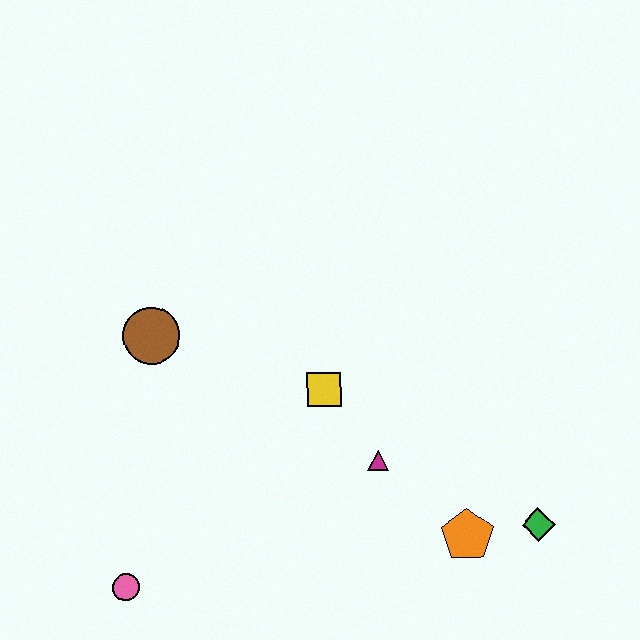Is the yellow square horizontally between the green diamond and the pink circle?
Yes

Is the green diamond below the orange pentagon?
No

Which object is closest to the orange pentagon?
The green diamond is closest to the orange pentagon.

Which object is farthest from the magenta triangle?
The pink circle is farthest from the magenta triangle.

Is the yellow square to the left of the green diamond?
Yes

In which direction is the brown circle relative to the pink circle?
The brown circle is above the pink circle.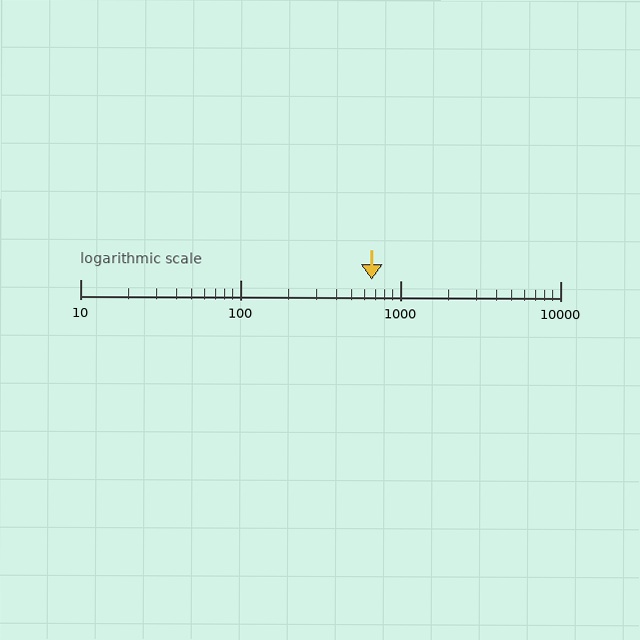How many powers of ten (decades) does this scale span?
The scale spans 3 decades, from 10 to 10000.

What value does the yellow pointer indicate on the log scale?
The pointer indicates approximately 660.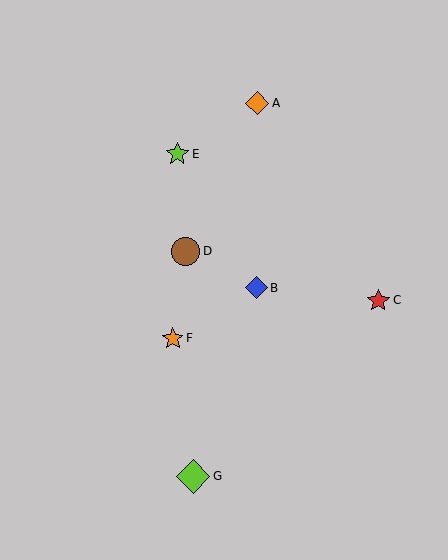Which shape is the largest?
The lime diamond (labeled G) is the largest.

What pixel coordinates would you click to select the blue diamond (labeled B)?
Click at (257, 288) to select the blue diamond B.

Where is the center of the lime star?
The center of the lime star is at (177, 154).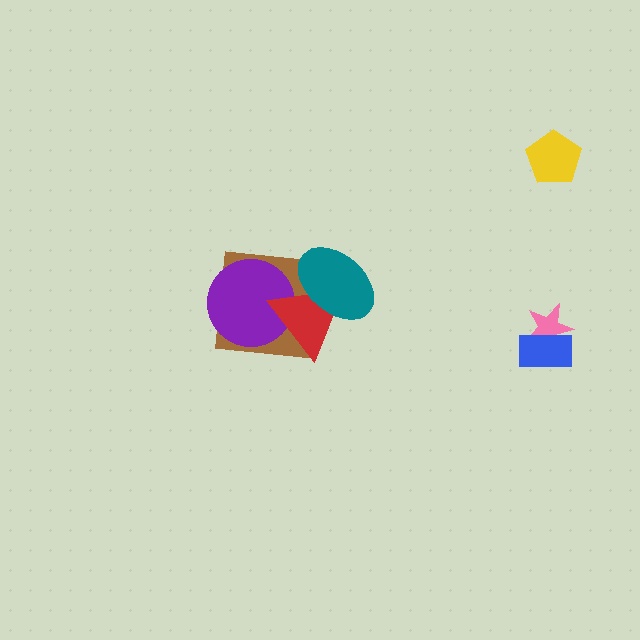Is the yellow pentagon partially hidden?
No, no other shape covers it.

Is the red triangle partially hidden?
Yes, it is partially covered by another shape.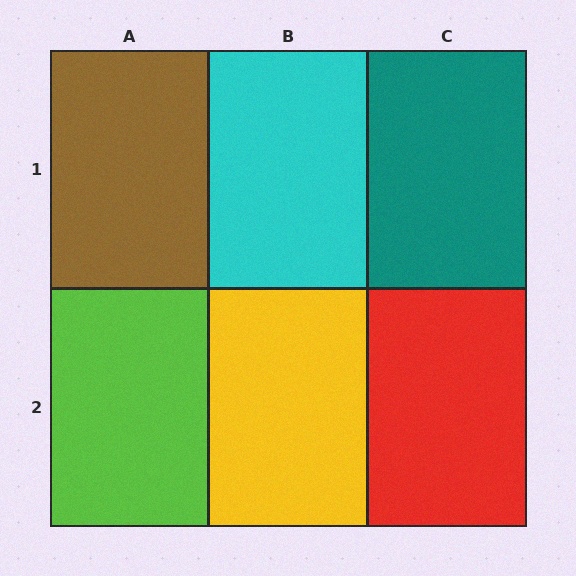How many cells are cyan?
1 cell is cyan.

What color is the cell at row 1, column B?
Cyan.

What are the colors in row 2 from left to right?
Lime, yellow, red.